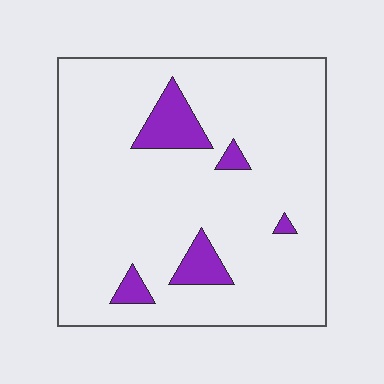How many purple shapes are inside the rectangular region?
5.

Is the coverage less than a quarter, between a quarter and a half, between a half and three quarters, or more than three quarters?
Less than a quarter.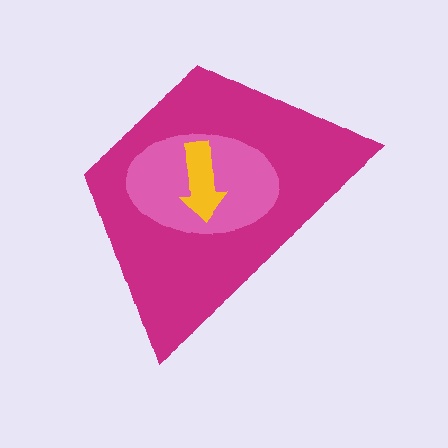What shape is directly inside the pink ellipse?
The yellow arrow.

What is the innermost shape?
The yellow arrow.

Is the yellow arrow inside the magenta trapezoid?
Yes.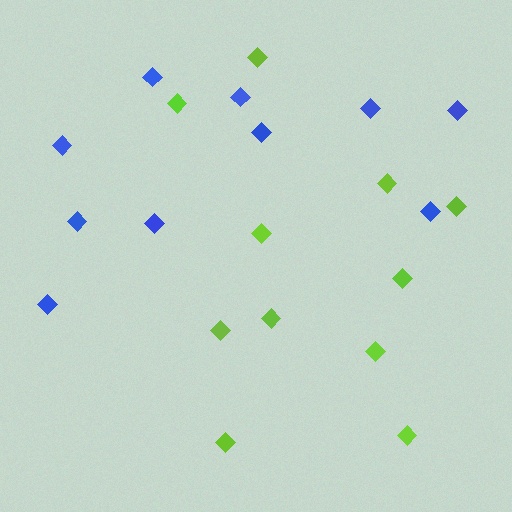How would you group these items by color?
There are 2 groups: one group of blue diamonds (10) and one group of lime diamonds (11).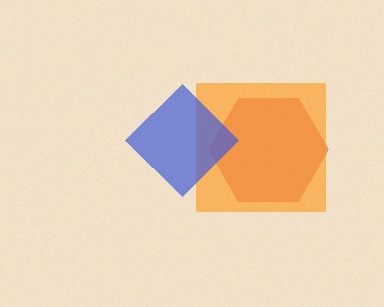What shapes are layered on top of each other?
The layered shapes are: a red hexagon, an orange square, a blue diamond.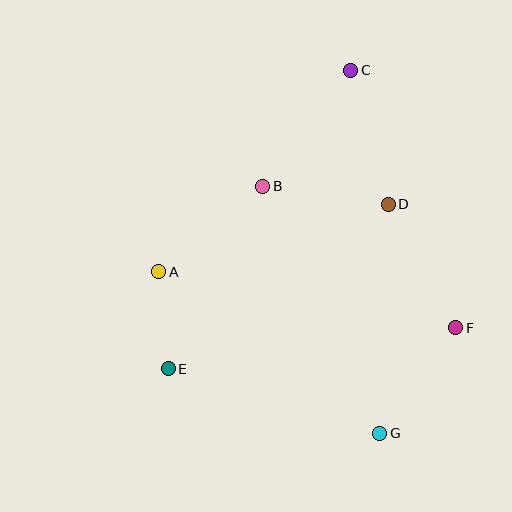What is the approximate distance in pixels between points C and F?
The distance between C and F is approximately 279 pixels.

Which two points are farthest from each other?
Points C and G are farthest from each other.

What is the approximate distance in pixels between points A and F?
The distance between A and F is approximately 302 pixels.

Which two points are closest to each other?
Points A and E are closest to each other.